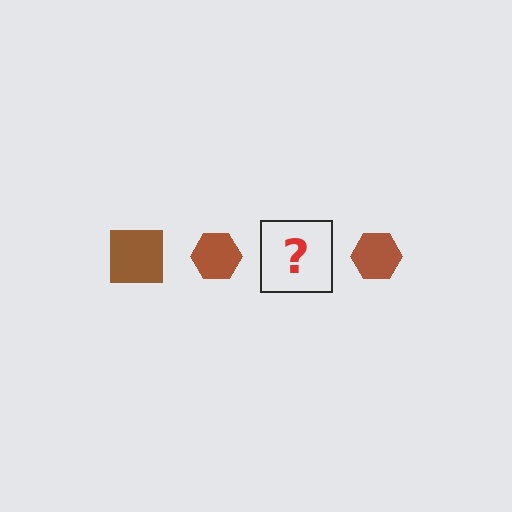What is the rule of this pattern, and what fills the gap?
The rule is that the pattern cycles through square, hexagon shapes in brown. The gap should be filled with a brown square.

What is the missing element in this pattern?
The missing element is a brown square.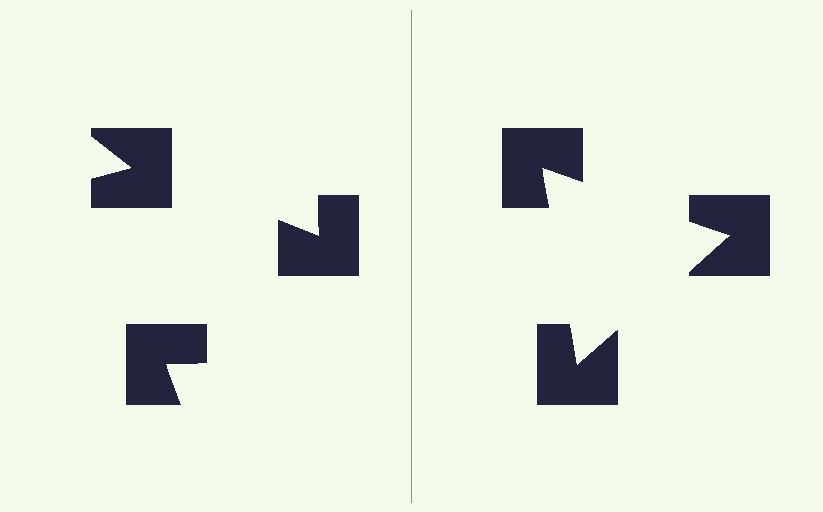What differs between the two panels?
The notched squares are positioned identically on both sides; only the wedge orientations differ. On the right they align to a triangle; on the left they are misaligned.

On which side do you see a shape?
An illusory triangle appears on the right side. On the left side the wedge cuts are rotated, so no coherent shape forms.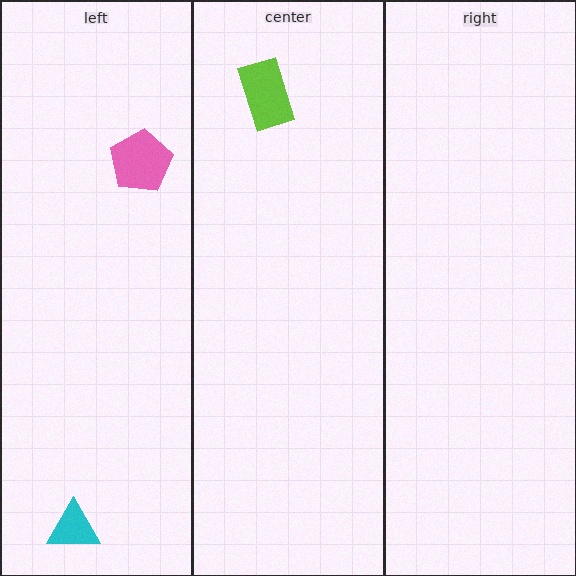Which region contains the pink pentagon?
The left region.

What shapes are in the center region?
The lime rectangle.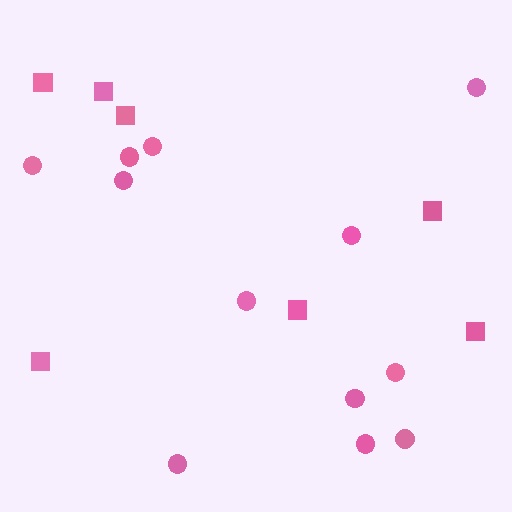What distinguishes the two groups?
There are 2 groups: one group of circles (12) and one group of squares (7).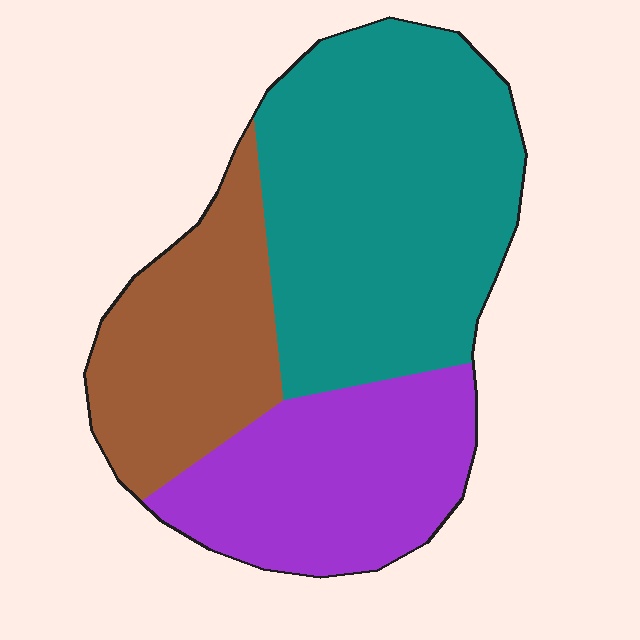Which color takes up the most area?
Teal, at roughly 50%.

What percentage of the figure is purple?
Purple covers 28% of the figure.